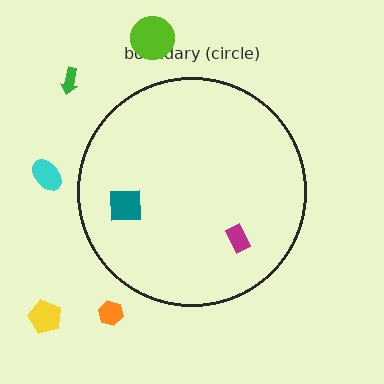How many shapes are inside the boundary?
2 inside, 5 outside.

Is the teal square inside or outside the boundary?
Inside.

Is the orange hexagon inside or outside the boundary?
Outside.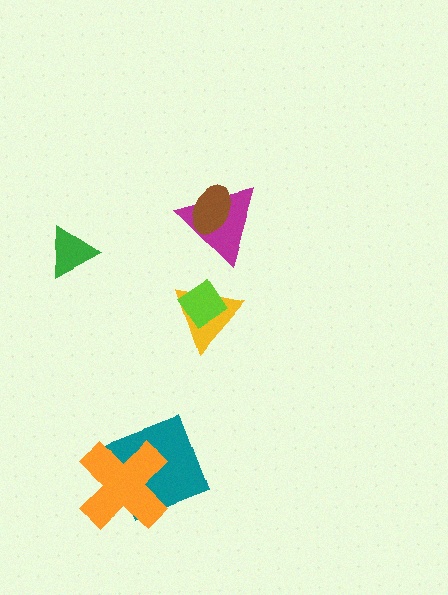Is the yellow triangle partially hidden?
Yes, it is partially covered by another shape.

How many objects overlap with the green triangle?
0 objects overlap with the green triangle.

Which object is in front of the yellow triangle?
The lime diamond is in front of the yellow triangle.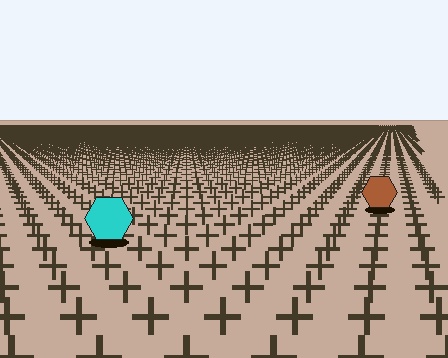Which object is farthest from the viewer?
The brown hexagon is farthest from the viewer. It appears smaller and the ground texture around it is denser.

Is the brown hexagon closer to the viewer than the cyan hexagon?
No. The cyan hexagon is closer — you can tell from the texture gradient: the ground texture is coarser near it.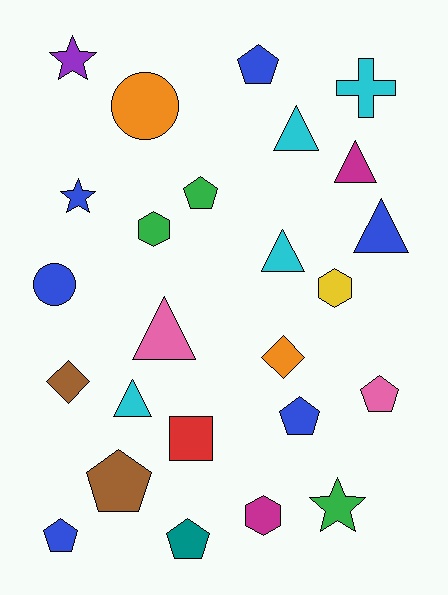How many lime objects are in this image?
There are no lime objects.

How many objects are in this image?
There are 25 objects.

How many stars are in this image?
There are 3 stars.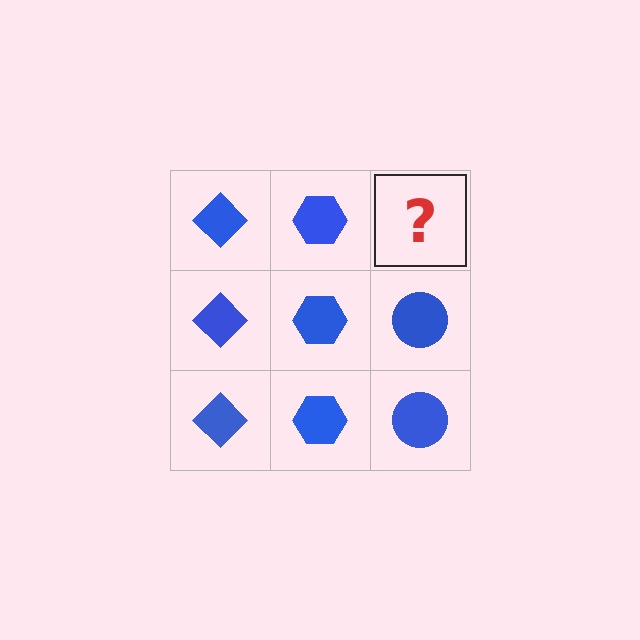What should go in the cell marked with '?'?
The missing cell should contain a blue circle.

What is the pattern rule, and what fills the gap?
The rule is that each column has a consistent shape. The gap should be filled with a blue circle.